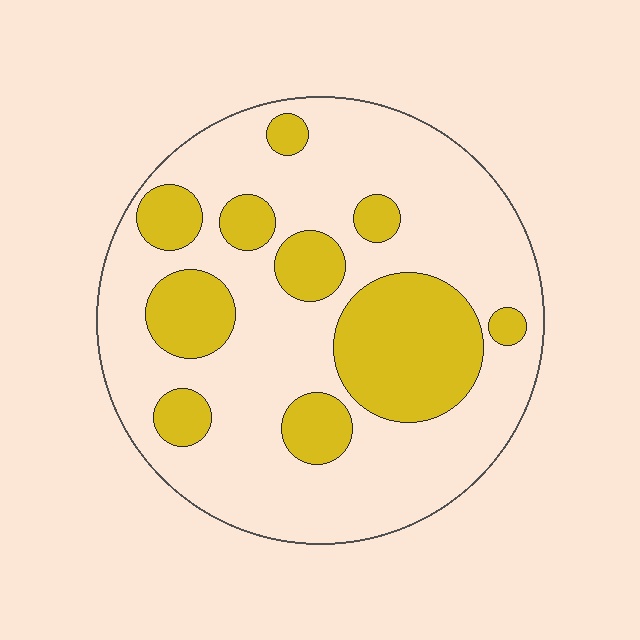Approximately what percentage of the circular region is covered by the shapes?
Approximately 30%.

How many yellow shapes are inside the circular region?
10.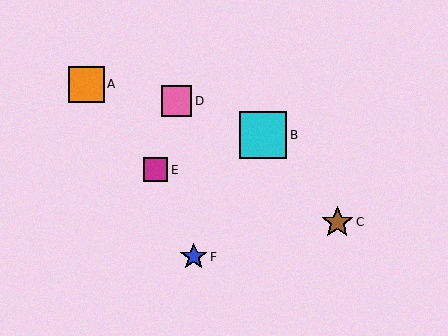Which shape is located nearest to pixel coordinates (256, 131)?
The cyan square (labeled B) at (263, 135) is nearest to that location.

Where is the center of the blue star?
The center of the blue star is at (194, 257).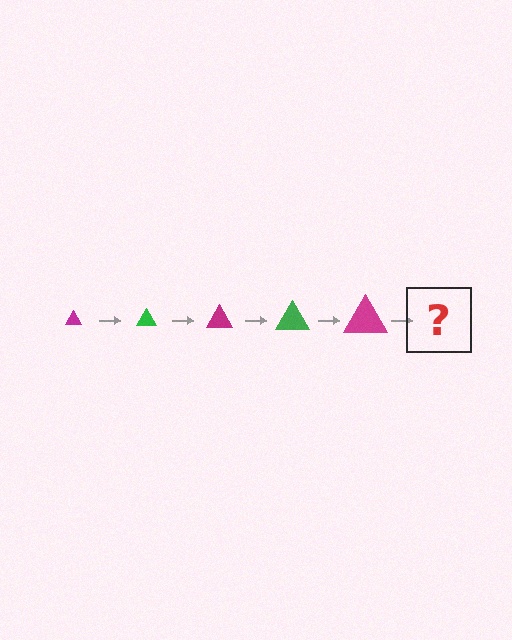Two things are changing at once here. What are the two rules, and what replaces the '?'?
The two rules are that the triangle grows larger each step and the color cycles through magenta and green. The '?' should be a green triangle, larger than the previous one.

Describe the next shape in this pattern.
It should be a green triangle, larger than the previous one.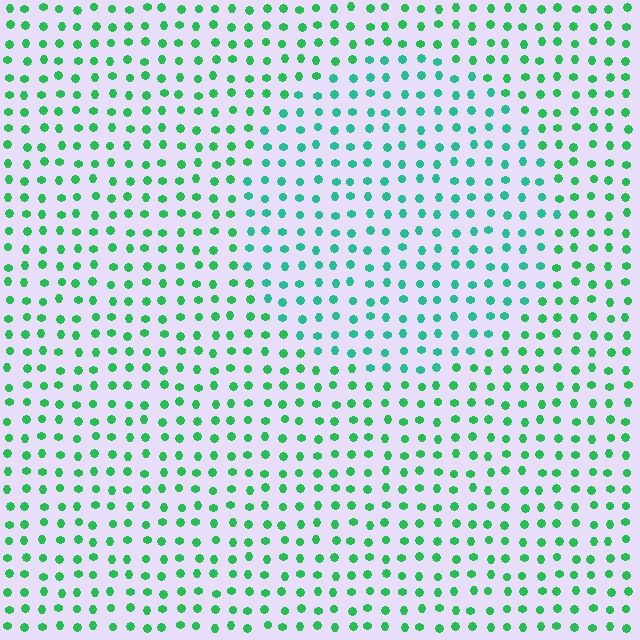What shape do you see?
I see a circle.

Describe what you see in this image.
The image is filled with small green elements in a uniform arrangement. A circle-shaped region is visible where the elements are tinted to a slightly different hue, forming a subtle color boundary.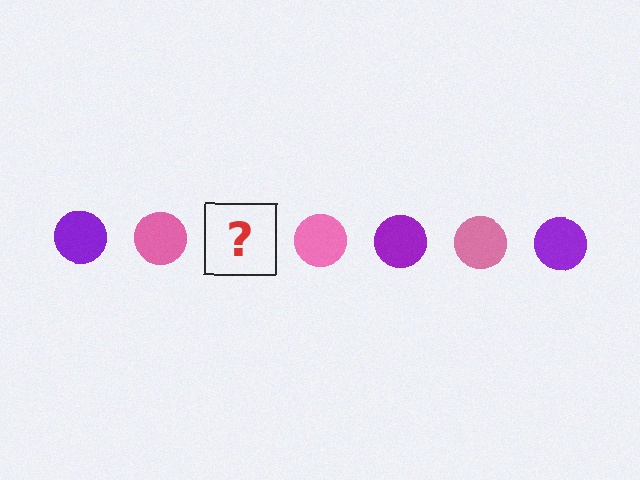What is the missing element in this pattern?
The missing element is a purple circle.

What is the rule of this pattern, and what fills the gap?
The rule is that the pattern cycles through purple, pink circles. The gap should be filled with a purple circle.